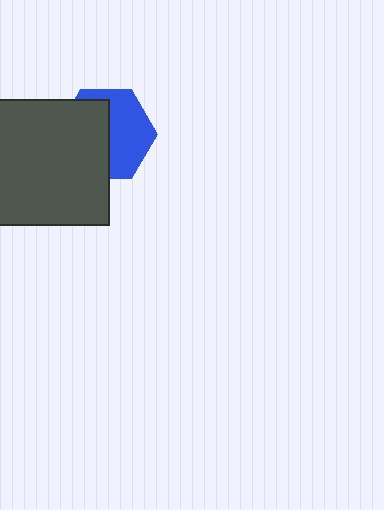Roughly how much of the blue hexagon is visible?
About half of it is visible (roughly 50%).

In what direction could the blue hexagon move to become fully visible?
The blue hexagon could move right. That would shift it out from behind the dark gray rectangle entirely.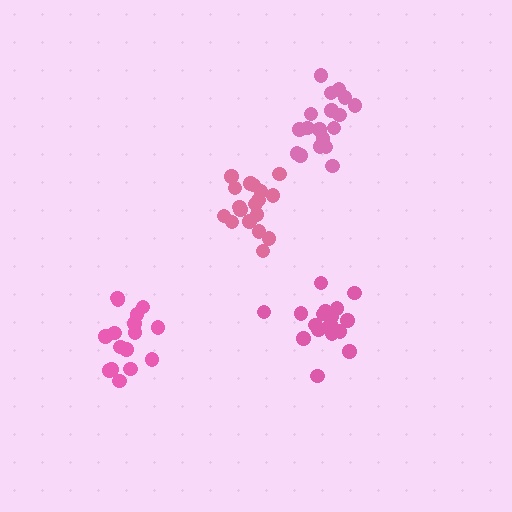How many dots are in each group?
Group 1: 17 dots, Group 2: 18 dots, Group 3: 16 dots, Group 4: 18 dots (69 total).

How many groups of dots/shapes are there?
There are 4 groups.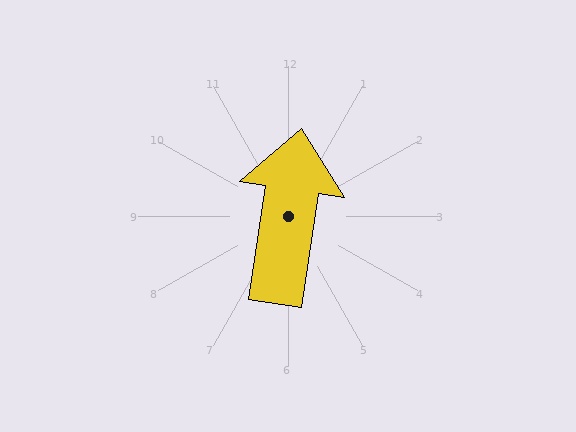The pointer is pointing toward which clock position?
Roughly 12 o'clock.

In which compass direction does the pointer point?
North.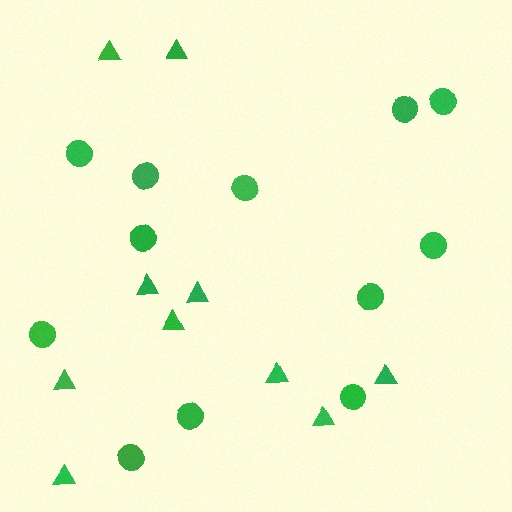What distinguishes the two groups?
There are 2 groups: one group of circles (12) and one group of triangles (10).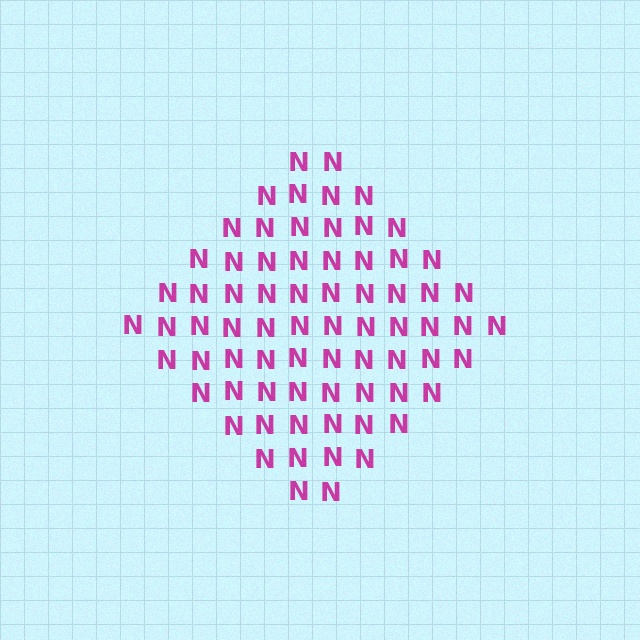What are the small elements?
The small elements are letter N's.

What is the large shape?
The large shape is a diamond.